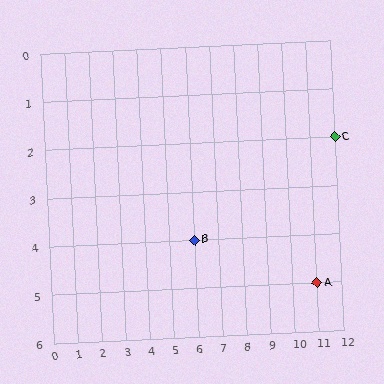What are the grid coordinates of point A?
Point A is at grid coordinates (11, 5).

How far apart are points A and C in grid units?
Points A and C are 1 column and 3 rows apart (about 3.2 grid units diagonally).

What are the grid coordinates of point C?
Point C is at grid coordinates (12, 2).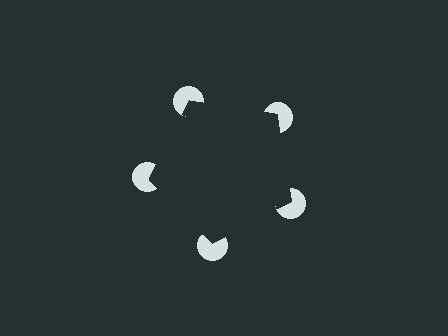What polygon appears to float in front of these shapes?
An illusory pentagon — its edges are inferred from the aligned wedge cuts in the pac-man discs, not physically drawn.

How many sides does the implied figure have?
5 sides.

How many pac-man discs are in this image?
There are 5 — one at each vertex of the illusory pentagon.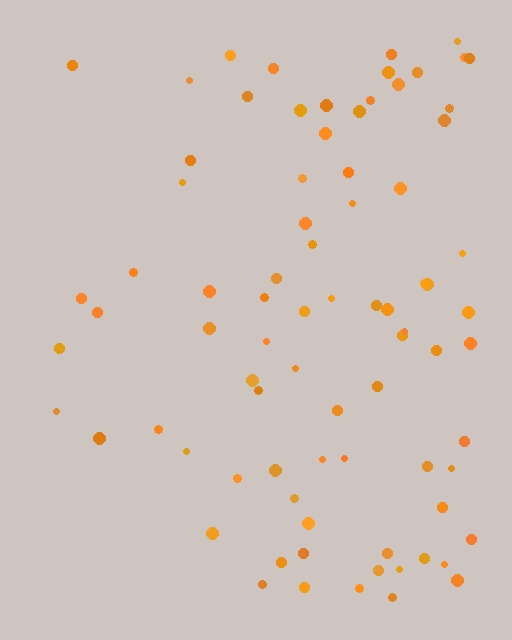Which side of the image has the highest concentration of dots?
The right.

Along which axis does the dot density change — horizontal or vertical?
Horizontal.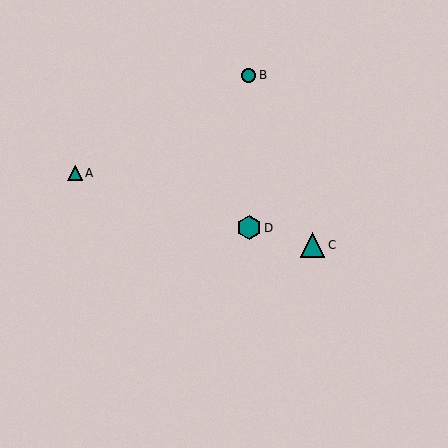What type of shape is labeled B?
Shape B is a teal circle.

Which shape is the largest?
The teal triangle (labeled C) is the largest.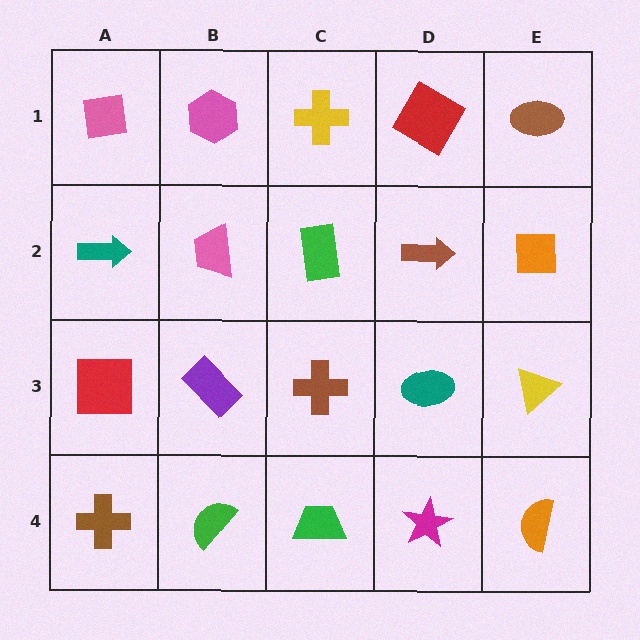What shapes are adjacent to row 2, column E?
A brown ellipse (row 1, column E), a yellow triangle (row 3, column E), a brown arrow (row 2, column D).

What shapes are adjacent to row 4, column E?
A yellow triangle (row 3, column E), a magenta star (row 4, column D).